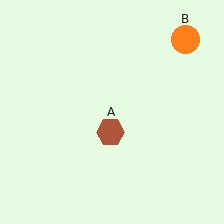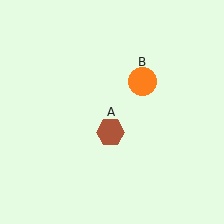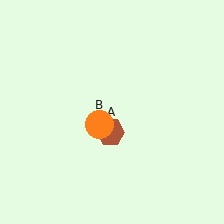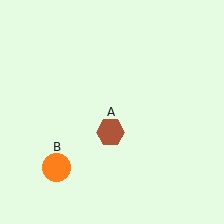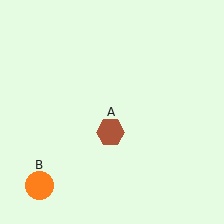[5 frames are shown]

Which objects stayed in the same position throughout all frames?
Brown hexagon (object A) remained stationary.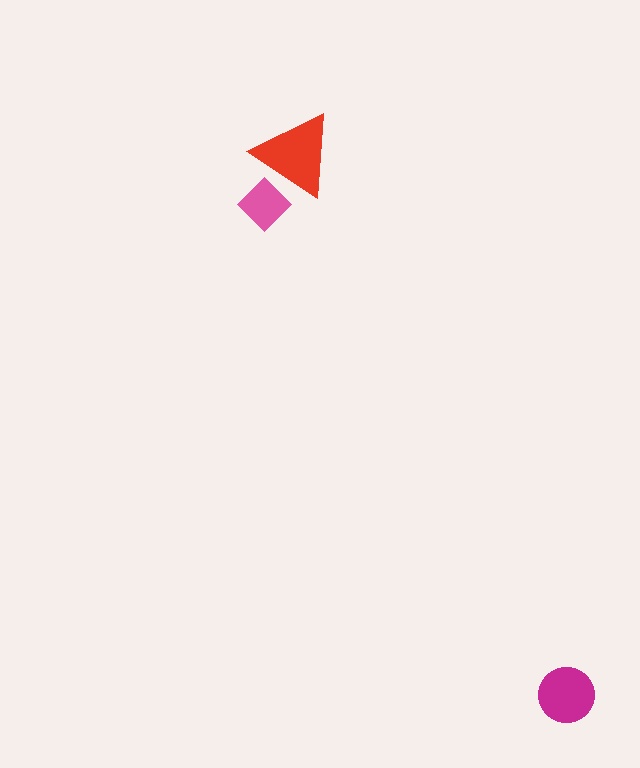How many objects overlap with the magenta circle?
0 objects overlap with the magenta circle.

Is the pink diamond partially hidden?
Yes, it is partially covered by another shape.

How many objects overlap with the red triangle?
1 object overlaps with the red triangle.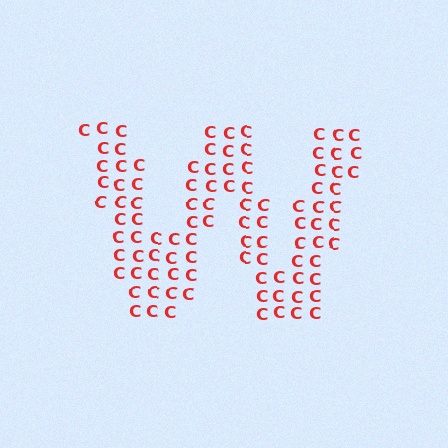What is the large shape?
The large shape is the letter W.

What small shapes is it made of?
It is made of small letter C's.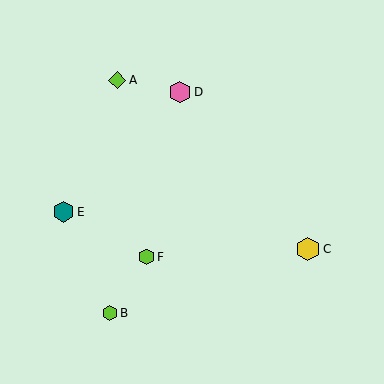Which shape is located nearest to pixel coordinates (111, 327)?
The lime hexagon (labeled B) at (110, 313) is nearest to that location.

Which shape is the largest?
The yellow hexagon (labeled C) is the largest.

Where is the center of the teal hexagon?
The center of the teal hexagon is at (64, 212).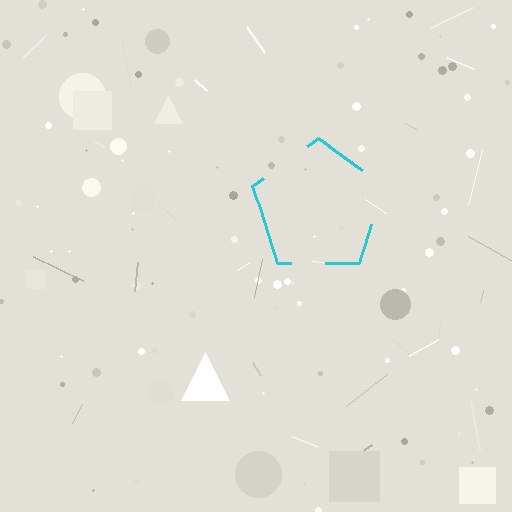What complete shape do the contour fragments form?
The contour fragments form a pentagon.